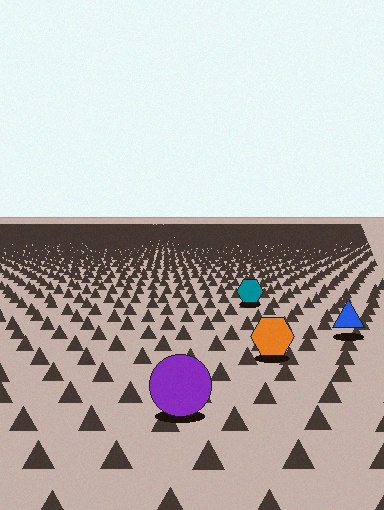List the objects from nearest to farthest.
From nearest to farthest: the purple circle, the orange hexagon, the blue triangle, the teal hexagon.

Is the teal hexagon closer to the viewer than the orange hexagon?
No. The orange hexagon is closer — you can tell from the texture gradient: the ground texture is coarser near it.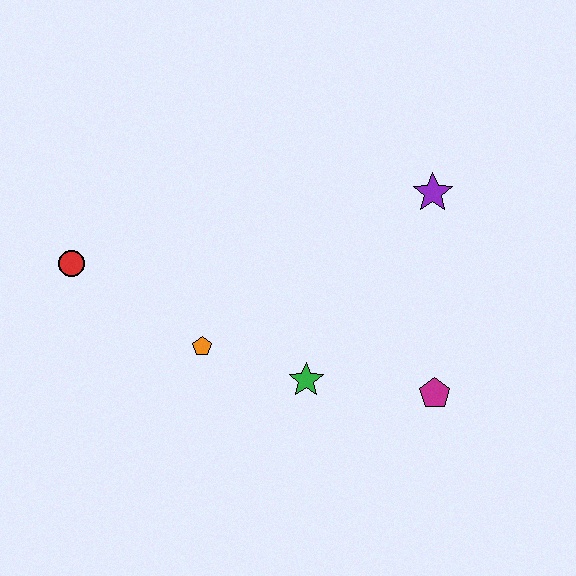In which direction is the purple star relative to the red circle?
The purple star is to the right of the red circle.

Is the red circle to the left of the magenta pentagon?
Yes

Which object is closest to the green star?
The orange pentagon is closest to the green star.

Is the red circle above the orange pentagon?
Yes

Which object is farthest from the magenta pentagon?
The red circle is farthest from the magenta pentagon.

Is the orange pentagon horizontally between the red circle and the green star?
Yes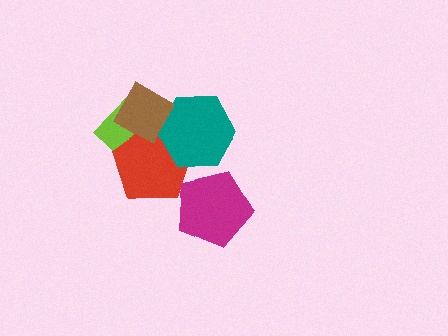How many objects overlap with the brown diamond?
3 objects overlap with the brown diamond.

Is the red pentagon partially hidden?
Yes, it is partially covered by another shape.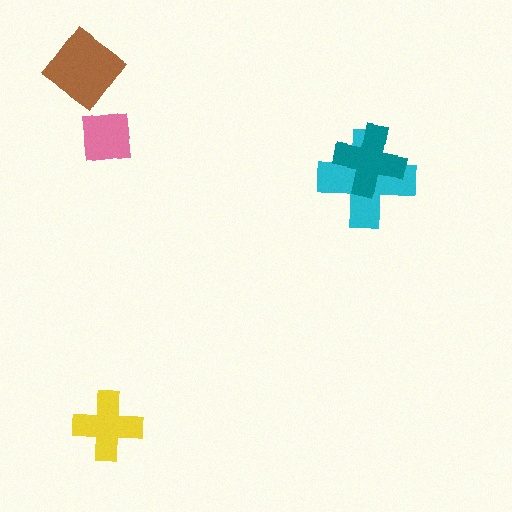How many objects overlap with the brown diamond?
0 objects overlap with the brown diamond.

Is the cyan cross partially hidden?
Yes, it is partially covered by another shape.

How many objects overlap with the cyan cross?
1 object overlaps with the cyan cross.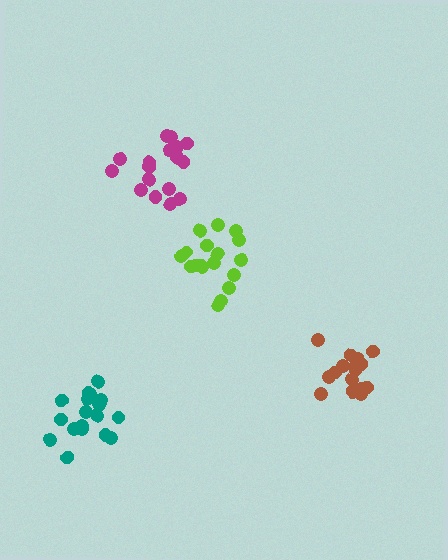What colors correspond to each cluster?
The clusters are colored: teal, brown, magenta, lime.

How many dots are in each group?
Group 1: 18 dots, Group 2: 16 dots, Group 3: 18 dots, Group 4: 18 dots (70 total).